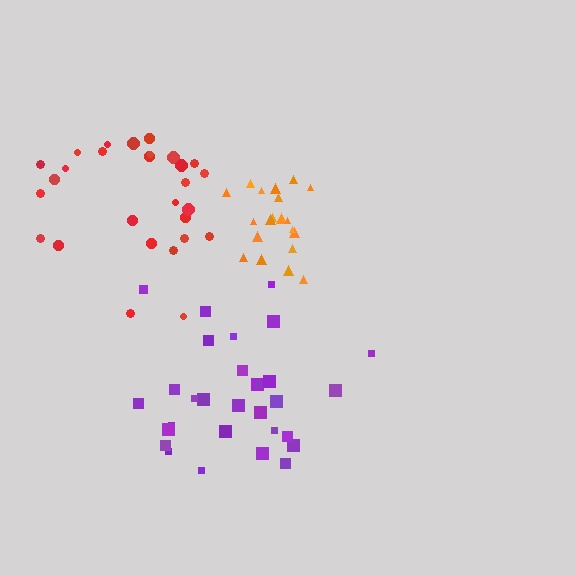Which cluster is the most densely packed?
Orange.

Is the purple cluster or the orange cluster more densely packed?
Orange.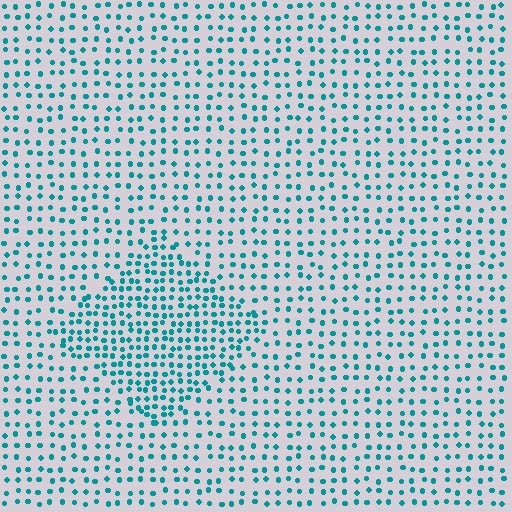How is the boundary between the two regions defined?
The boundary is defined by a change in element density (approximately 1.8x ratio). All elements are the same color, size, and shape.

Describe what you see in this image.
The image contains small teal elements arranged at two different densities. A diamond-shaped region is visible where the elements are more densely packed than the surrounding area.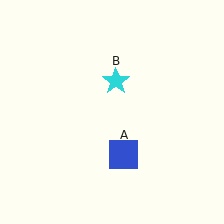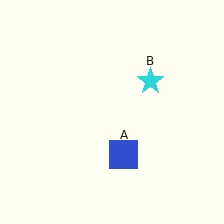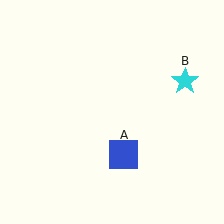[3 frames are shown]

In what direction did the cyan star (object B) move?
The cyan star (object B) moved right.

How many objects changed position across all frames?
1 object changed position: cyan star (object B).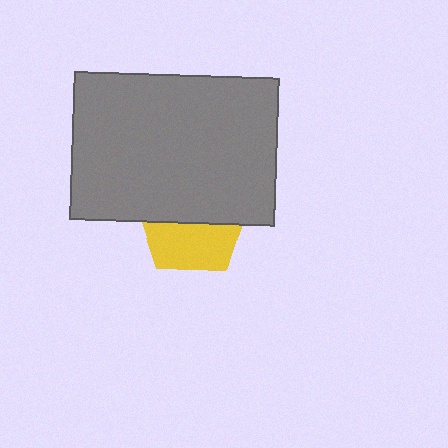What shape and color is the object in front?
The object in front is a gray rectangle.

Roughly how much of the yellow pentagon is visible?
About half of it is visible (roughly 46%).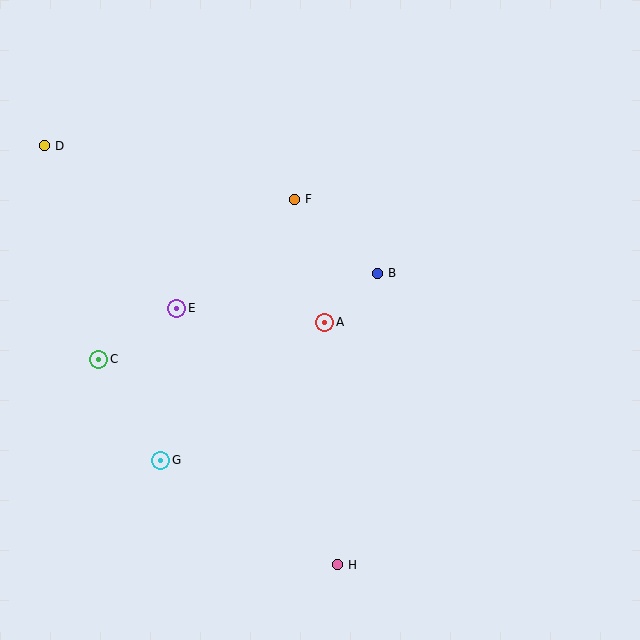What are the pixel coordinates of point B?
Point B is at (377, 273).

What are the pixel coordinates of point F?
Point F is at (294, 199).